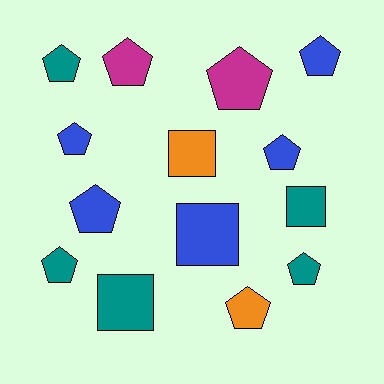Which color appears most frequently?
Teal, with 5 objects.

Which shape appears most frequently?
Pentagon, with 10 objects.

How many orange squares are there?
There is 1 orange square.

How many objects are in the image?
There are 14 objects.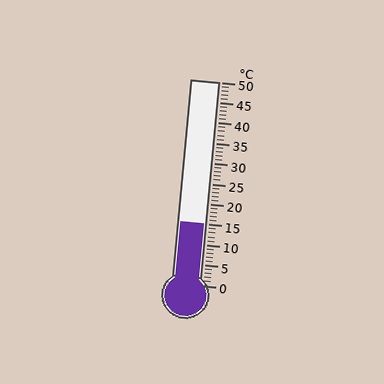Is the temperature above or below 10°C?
The temperature is above 10°C.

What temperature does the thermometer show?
The thermometer shows approximately 15°C.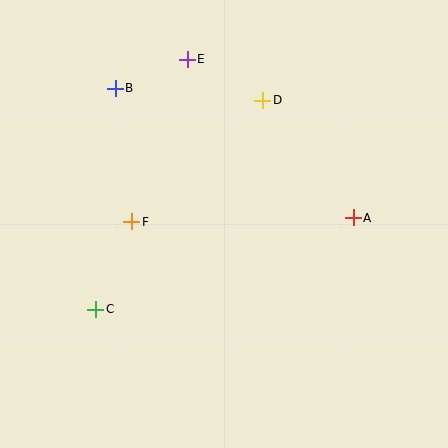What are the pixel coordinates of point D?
Point D is at (263, 100).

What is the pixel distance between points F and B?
The distance between F and B is 135 pixels.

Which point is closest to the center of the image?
Point F at (132, 222) is closest to the center.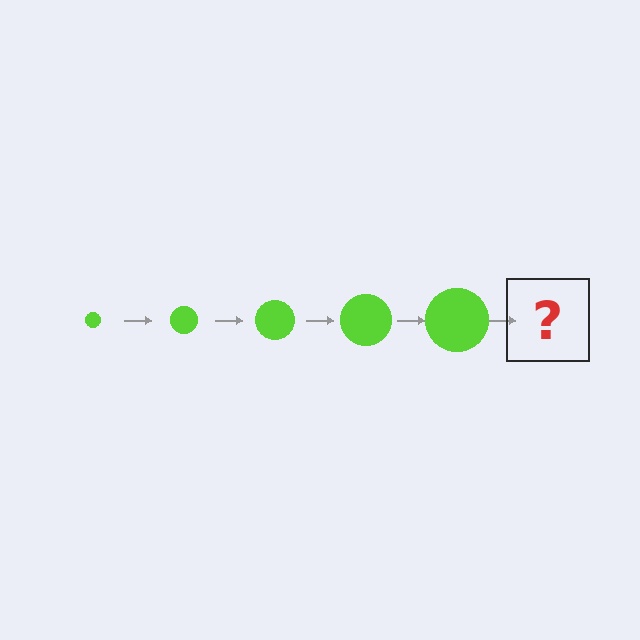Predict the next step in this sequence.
The next step is a lime circle, larger than the previous one.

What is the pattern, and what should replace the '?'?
The pattern is that the circle gets progressively larger each step. The '?' should be a lime circle, larger than the previous one.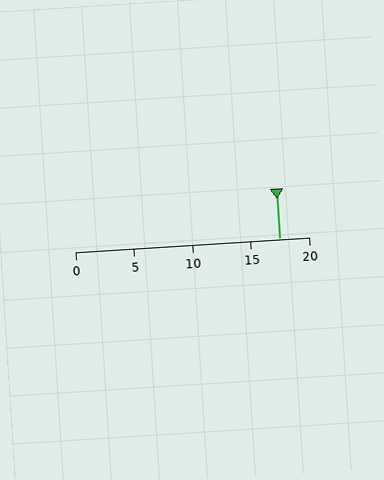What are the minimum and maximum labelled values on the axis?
The axis runs from 0 to 20.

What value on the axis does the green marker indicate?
The marker indicates approximately 17.5.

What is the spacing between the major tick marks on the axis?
The major ticks are spaced 5 apart.